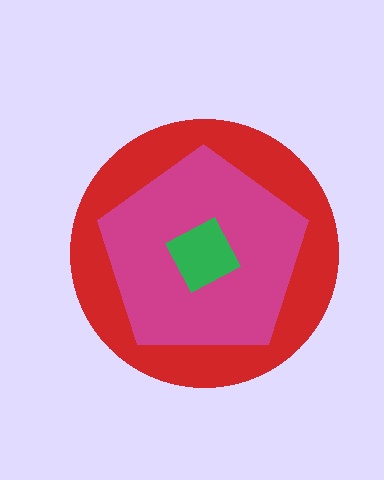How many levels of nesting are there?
3.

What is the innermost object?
The green square.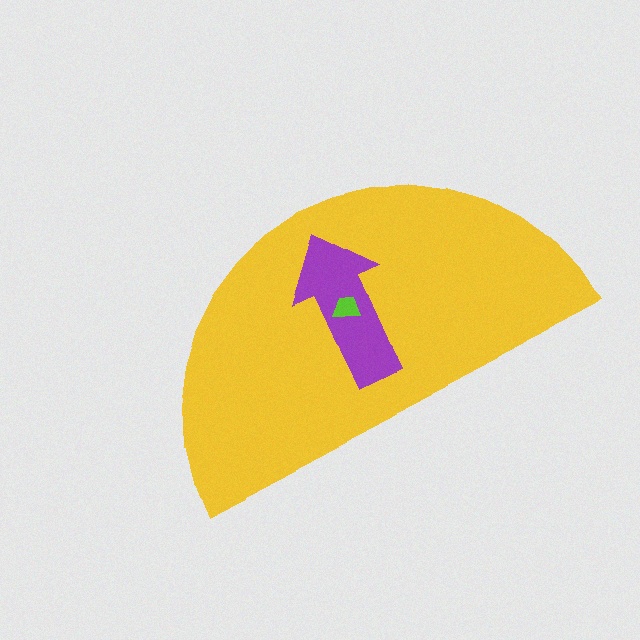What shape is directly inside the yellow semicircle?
The purple arrow.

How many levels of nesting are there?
3.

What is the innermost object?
The lime trapezoid.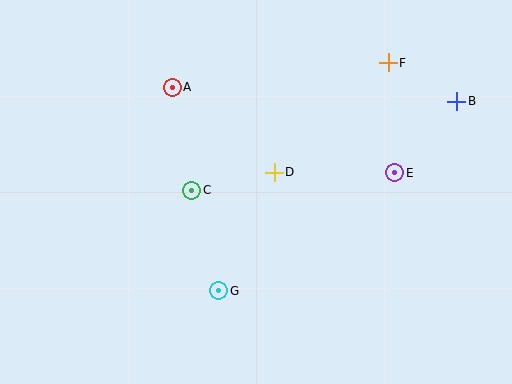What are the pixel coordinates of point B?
Point B is at (457, 101).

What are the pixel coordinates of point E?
Point E is at (395, 173).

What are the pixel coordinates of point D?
Point D is at (274, 172).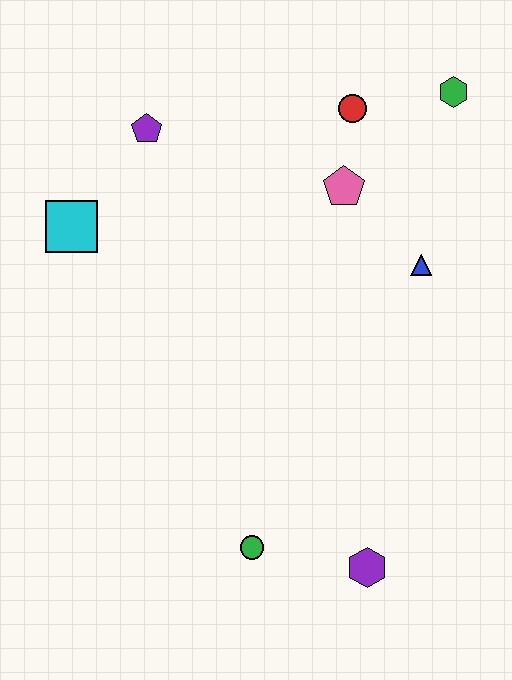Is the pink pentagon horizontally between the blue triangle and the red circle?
No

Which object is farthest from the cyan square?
The purple hexagon is farthest from the cyan square.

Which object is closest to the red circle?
The pink pentagon is closest to the red circle.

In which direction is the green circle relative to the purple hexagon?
The green circle is to the left of the purple hexagon.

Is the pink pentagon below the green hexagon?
Yes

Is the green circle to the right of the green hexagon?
No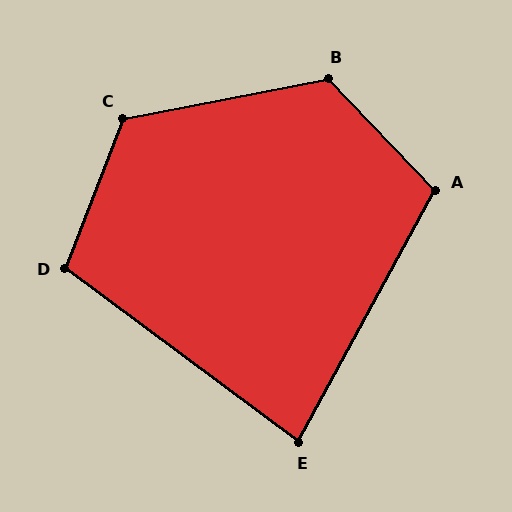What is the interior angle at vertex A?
Approximately 107 degrees (obtuse).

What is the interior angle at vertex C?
Approximately 122 degrees (obtuse).